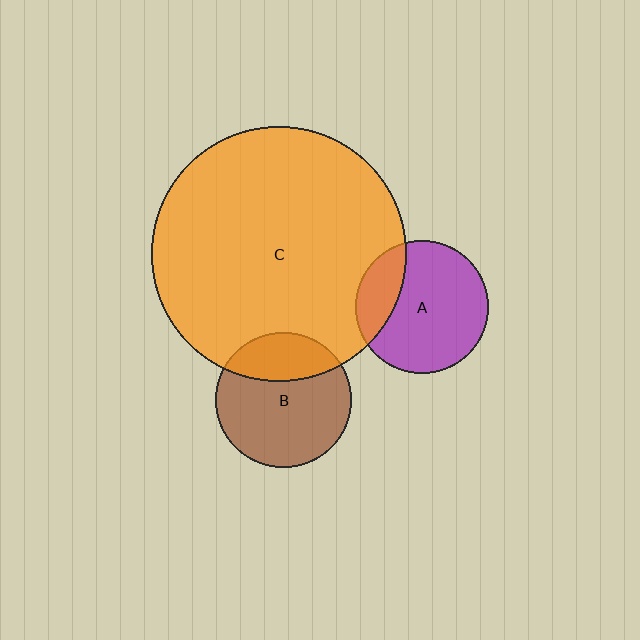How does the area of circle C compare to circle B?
Approximately 3.6 times.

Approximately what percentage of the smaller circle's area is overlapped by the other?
Approximately 30%.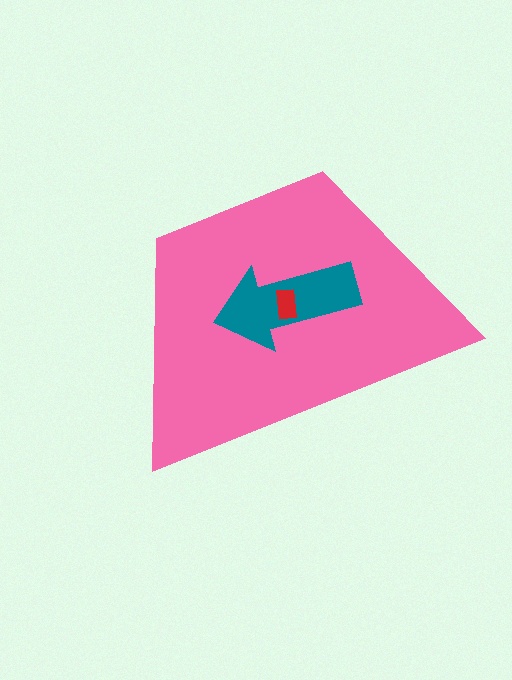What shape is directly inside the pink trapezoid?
The teal arrow.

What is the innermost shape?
The red rectangle.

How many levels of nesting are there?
3.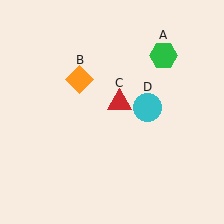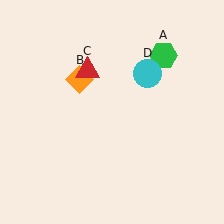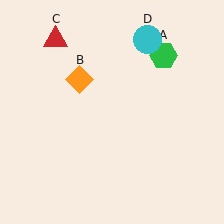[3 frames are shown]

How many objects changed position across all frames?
2 objects changed position: red triangle (object C), cyan circle (object D).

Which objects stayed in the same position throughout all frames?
Green hexagon (object A) and orange diamond (object B) remained stationary.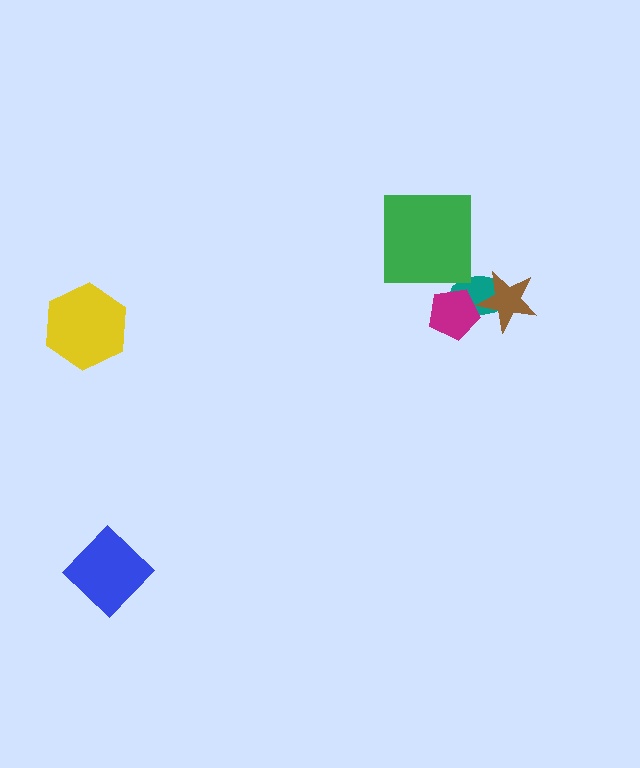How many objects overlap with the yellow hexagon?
0 objects overlap with the yellow hexagon.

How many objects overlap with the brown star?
1 object overlaps with the brown star.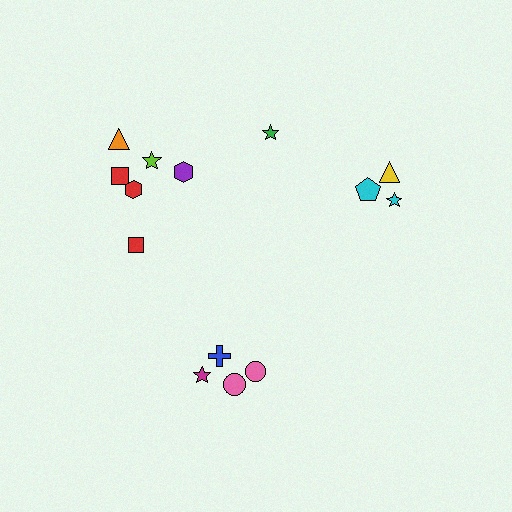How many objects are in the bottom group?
There are 4 objects.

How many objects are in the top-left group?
There are 6 objects.